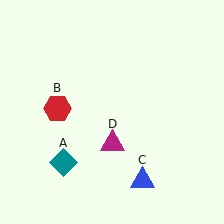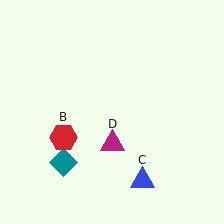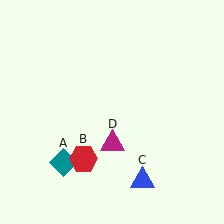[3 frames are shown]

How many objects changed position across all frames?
1 object changed position: red hexagon (object B).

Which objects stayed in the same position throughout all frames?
Teal diamond (object A) and blue triangle (object C) and magenta triangle (object D) remained stationary.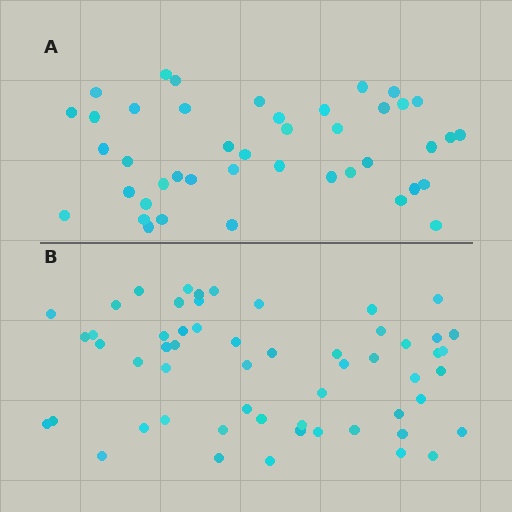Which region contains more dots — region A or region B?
Region B (the bottom region) has more dots.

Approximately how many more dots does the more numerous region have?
Region B has approximately 15 more dots than region A.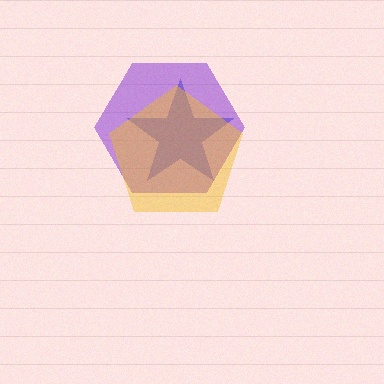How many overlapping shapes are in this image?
There are 3 overlapping shapes in the image.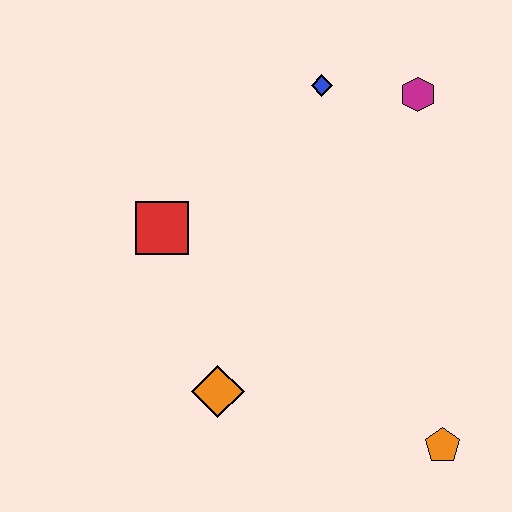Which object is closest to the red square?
The orange diamond is closest to the red square.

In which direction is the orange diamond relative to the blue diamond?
The orange diamond is below the blue diamond.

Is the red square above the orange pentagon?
Yes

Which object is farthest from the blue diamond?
The orange pentagon is farthest from the blue diamond.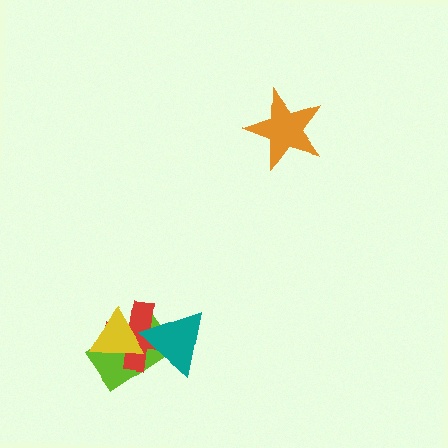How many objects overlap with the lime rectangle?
3 objects overlap with the lime rectangle.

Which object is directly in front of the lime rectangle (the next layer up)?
The red cross is directly in front of the lime rectangle.